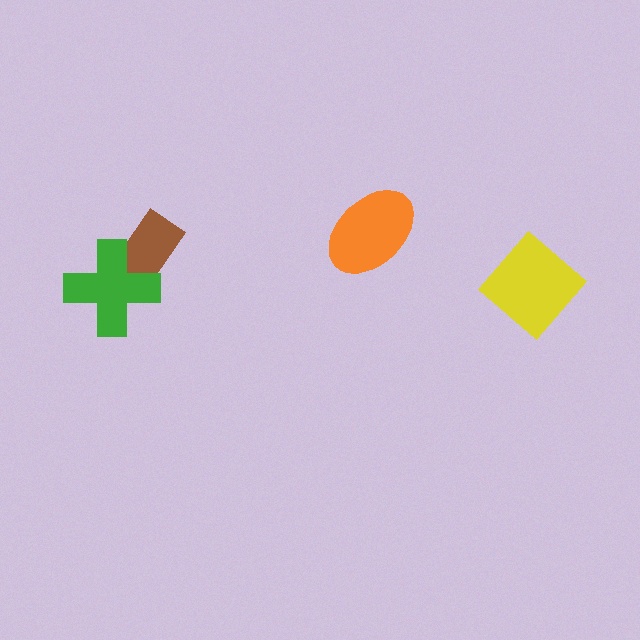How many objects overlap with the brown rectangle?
1 object overlaps with the brown rectangle.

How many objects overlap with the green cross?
1 object overlaps with the green cross.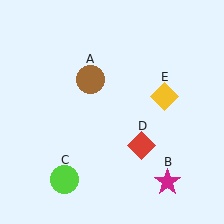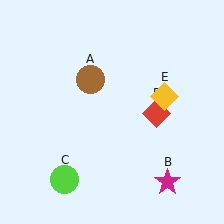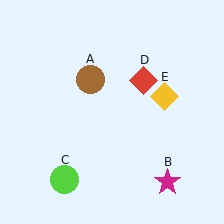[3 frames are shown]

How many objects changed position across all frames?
1 object changed position: red diamond (object D).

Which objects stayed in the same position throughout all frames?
Brown circle (object A) and magenta star (object B) and lime circle (object C) and yellow diamond (object E) remained stationary.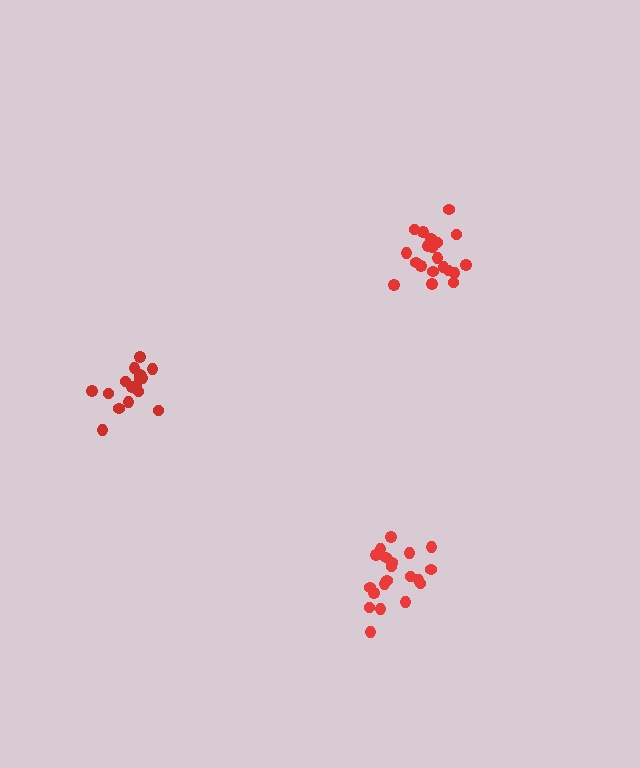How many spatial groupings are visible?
There are 3 spatial groupings.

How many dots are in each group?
Group 1: 20 dots, Group 2: 16 dots, Group 3: 20 dots (56 total).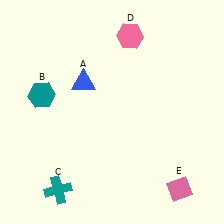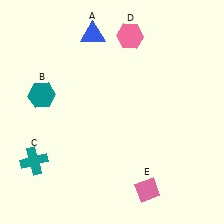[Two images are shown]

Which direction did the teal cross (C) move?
The teal cross (C) moved up.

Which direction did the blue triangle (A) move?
The blue triangle (A) moved up.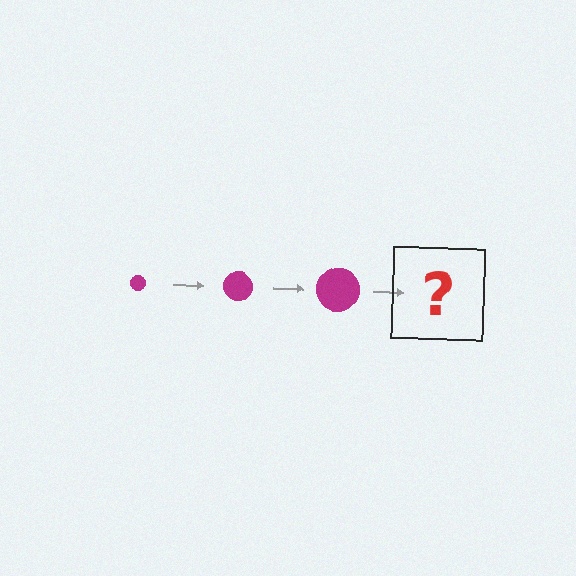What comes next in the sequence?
The next element should be a magenta circle, larger than the previous one.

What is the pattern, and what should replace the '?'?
The pattern is that the circle gets progressively larger each step. The '?' should be a magenta circle, larger than the previous one.